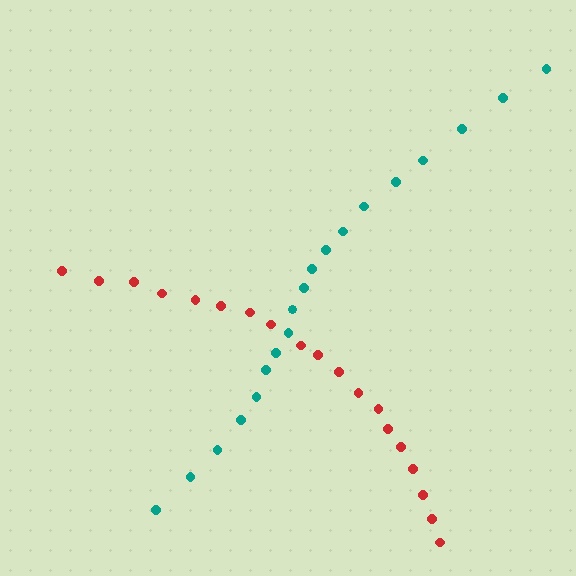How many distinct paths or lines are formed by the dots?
There are 2 distinct paths.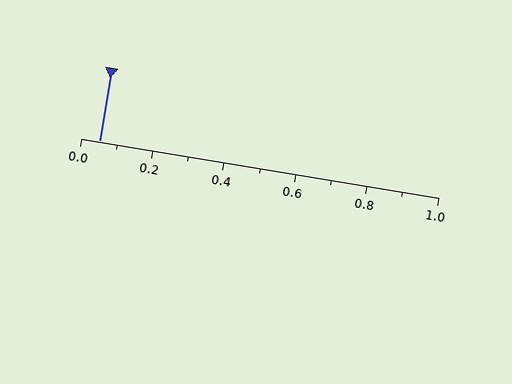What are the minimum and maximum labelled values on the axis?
The axis runs from 0.0 to 1.0.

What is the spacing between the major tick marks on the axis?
The major ticks are spaced 0.2 apart.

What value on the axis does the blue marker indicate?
The marker indicates approximately 0.05.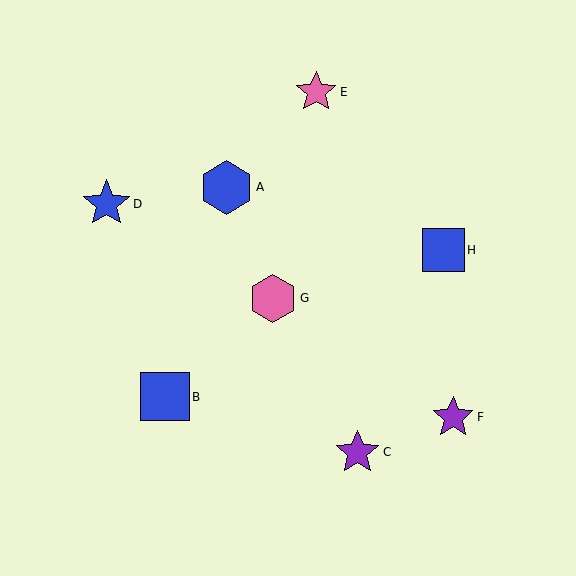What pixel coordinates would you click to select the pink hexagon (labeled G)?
Click at (273, 298) to select the pink hexagon G.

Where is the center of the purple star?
The center of the purple star is at (357, 452).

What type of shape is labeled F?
Shape F is a purple star.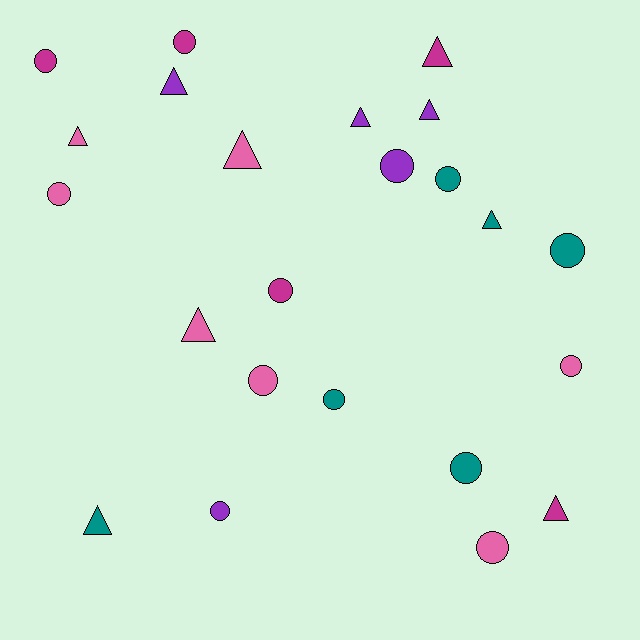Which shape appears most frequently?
Circle, with 13 objects.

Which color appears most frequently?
Pink, with 7 objects.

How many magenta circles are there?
There are 3 magenta circles.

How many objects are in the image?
There are 23 objects.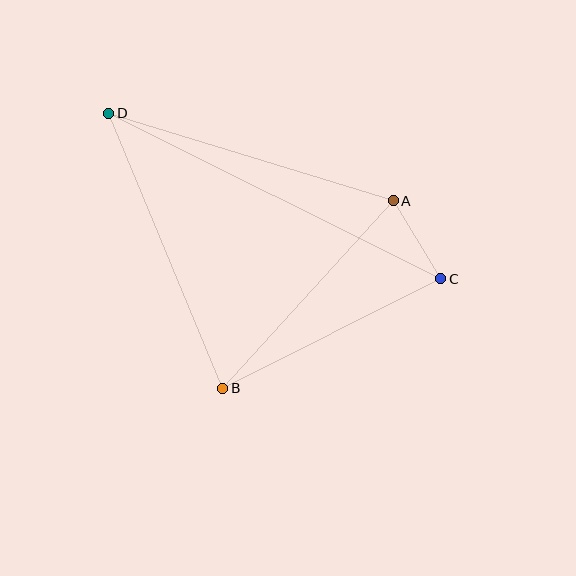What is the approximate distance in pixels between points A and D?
The distance between A and D is approximately 298 pixels.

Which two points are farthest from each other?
Points C and D are farthest from each other.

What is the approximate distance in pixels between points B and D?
The distance between B and D is approximately 298 pixels.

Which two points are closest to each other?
Points A and C are closest to each other.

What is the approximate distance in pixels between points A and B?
The distance between A and B is approximately 253 pixels.